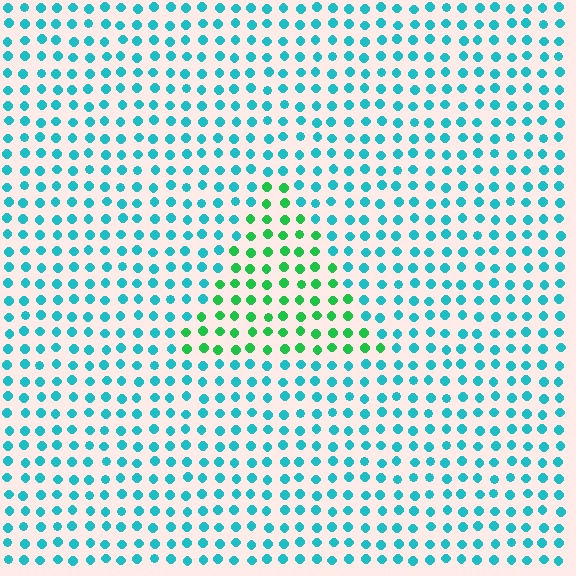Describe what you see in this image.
The image is filled with small cyan elements in a uniform arrangement. A triangle-shaped region is visible where the elements are tinted to a slightly different hue, forming a subtle color boundary.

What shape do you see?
I see a triangle.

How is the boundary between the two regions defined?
The boundary is defined purely by a slight shift in hue (about 47 degrees). Spacing, size, and orientation are identical on both sides.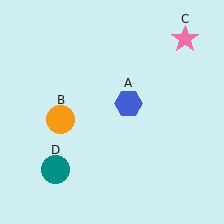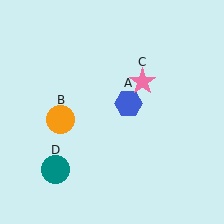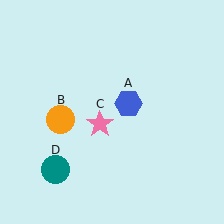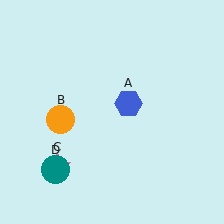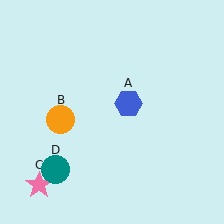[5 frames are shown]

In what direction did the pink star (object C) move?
The pink star (object C) moved down and to the left.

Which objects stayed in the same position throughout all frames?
Blue hexagon (object A) and orange circle (object B) and teal circle (object D) remained stationary.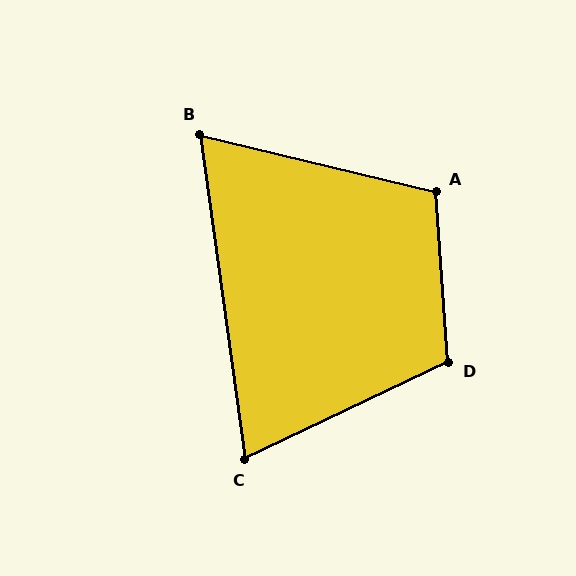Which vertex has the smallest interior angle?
B, at approximately 69 degrees.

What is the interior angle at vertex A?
Approximately 108 degrees (obtuse).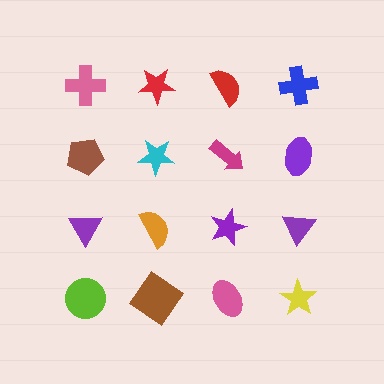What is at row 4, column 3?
A pink ellipse.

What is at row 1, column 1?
A pink cross.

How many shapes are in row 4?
4 shapes.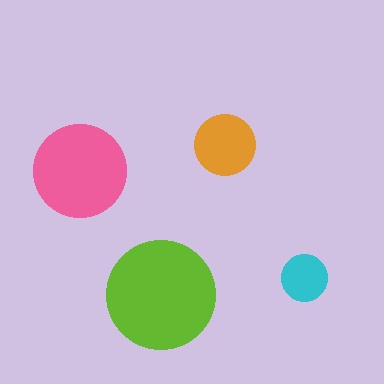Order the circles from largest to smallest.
the lime one, the pink one, the orange one, the cyan one.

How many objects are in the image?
There are 4 objects in the image.